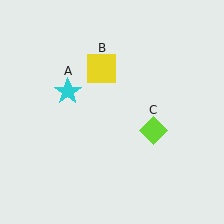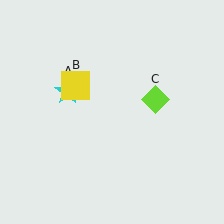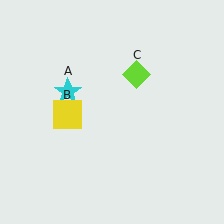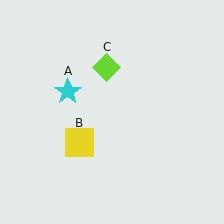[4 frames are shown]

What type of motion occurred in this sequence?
The yellow square (object B), lime diamond (object C) rotated counterclockwise around the center of the scene.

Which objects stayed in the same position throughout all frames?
Cyan star (object A) remained stationary.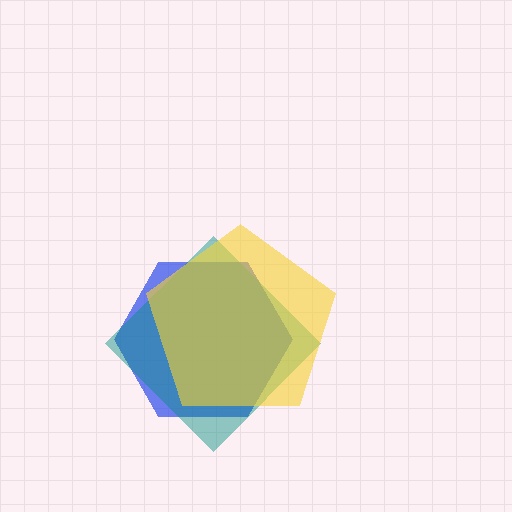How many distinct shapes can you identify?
There are 3 distinct shapes: a blue hexagon, a teal diamond, a yellow pentagon.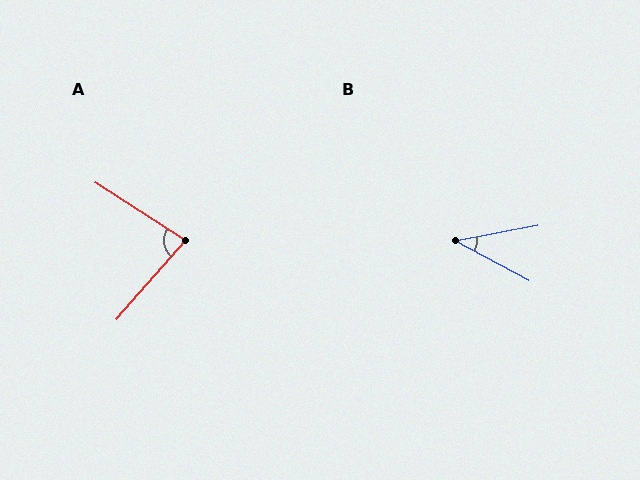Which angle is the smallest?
B, at approximately 39 degrees.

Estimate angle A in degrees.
Approximately 82 degrees.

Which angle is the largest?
A, at approximately 82 degrees.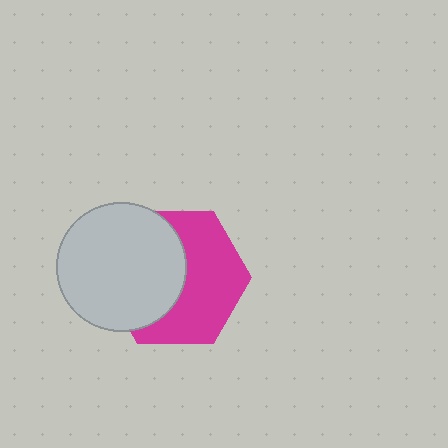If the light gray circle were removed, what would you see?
You would see the complete magenta hexagon.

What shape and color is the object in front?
The object in front is a light gray circle.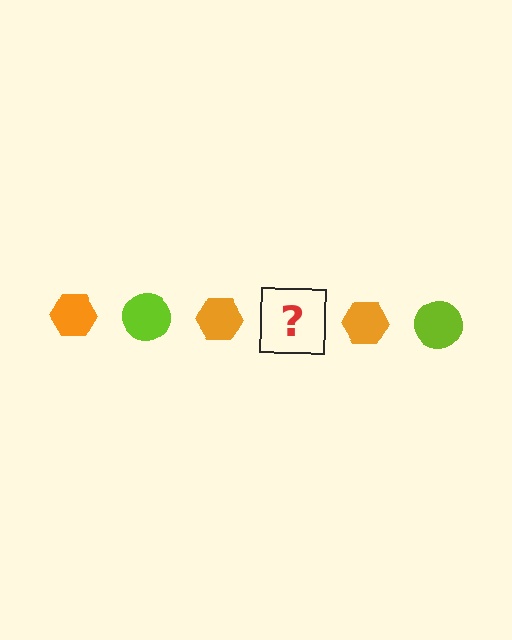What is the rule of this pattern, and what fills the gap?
The rule is that the pattern alternates between orange hexagon and lime circle. The gap should be filled with a lime circle.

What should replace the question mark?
The question mark should be replaced with a lime circle.